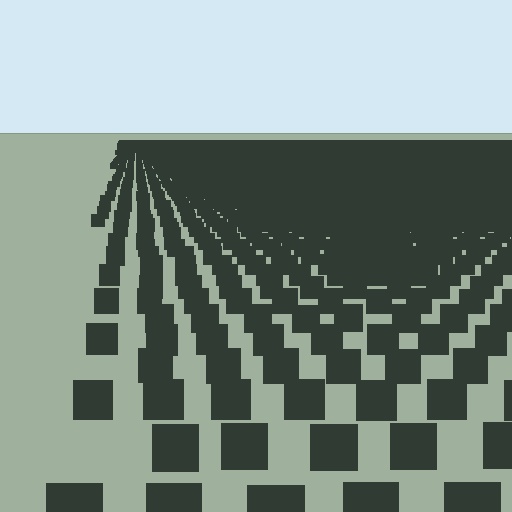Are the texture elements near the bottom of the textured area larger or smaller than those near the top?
Larger. Near the bottom, elements are closer to the viewer and appear at a bigger on-screen size.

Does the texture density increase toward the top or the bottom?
Density increases toward the top.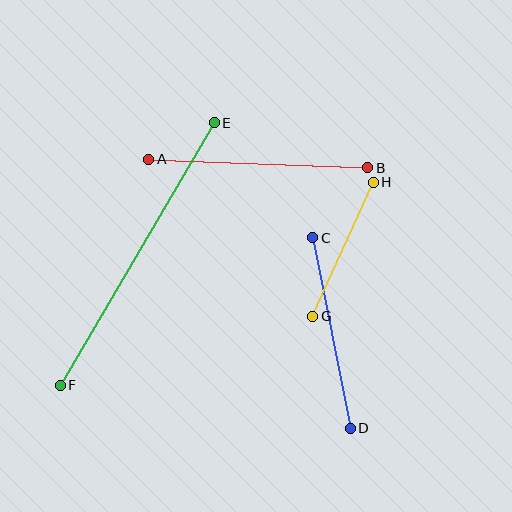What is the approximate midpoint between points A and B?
The midpoint is at approximately (258, 163) pixels.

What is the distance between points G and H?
The distance is approximately 147 pixels.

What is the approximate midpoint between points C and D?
The midpoint is at approximately (331, 333) pixels.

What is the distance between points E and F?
The distance is approximately 304 pixels.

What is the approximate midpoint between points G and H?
The midpoint is at approximately (343, 249) pixels.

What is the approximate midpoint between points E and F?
The midpoint is at approximately (137, 254) pixels.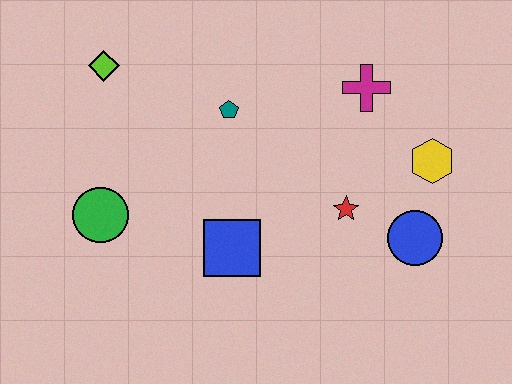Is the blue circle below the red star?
Yes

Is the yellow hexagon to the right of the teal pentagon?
Yes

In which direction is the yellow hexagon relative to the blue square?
The yellow hexagon is to the right of the blue square.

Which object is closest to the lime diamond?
The teal pentagon is closest to the lime diamond.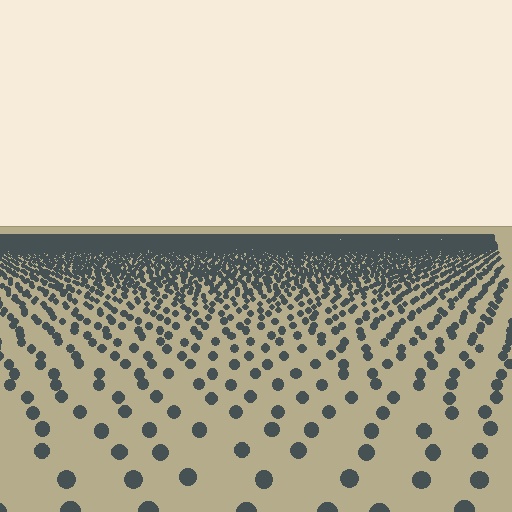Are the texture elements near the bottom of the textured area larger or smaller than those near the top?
Larger. Near the bottom, elements are closer to the viewer and appear at a bigger on-screen size.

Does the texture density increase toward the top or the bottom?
Density increases toward the top.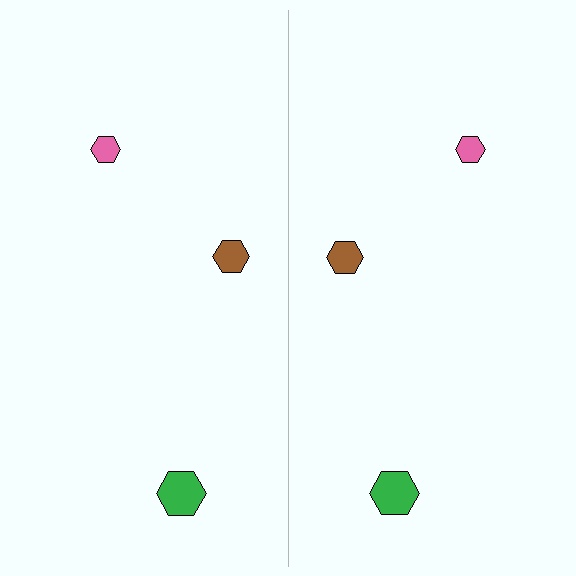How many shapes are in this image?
There are 6 shapes in this image.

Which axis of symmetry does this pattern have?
The pattern has a vertical axis of symmetry running through the center of the image.